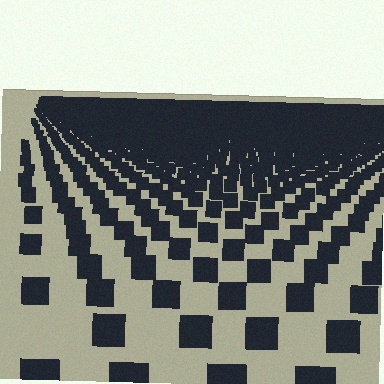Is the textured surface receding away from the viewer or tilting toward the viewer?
The surface is receding away from the viewer. Texture elements get smaller and denser toward the top.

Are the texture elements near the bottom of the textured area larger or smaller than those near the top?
Larger. Near the bottom, elements are closer to the viewer and appear at a bigger on-screen size.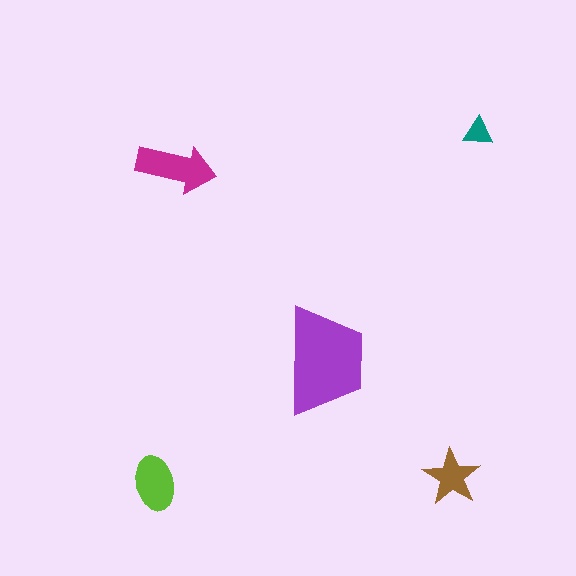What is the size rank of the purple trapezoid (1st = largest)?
1st.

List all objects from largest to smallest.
The purple trapezoid, the magenta arrow, the lime ellipse, the brown star, the teal triangle.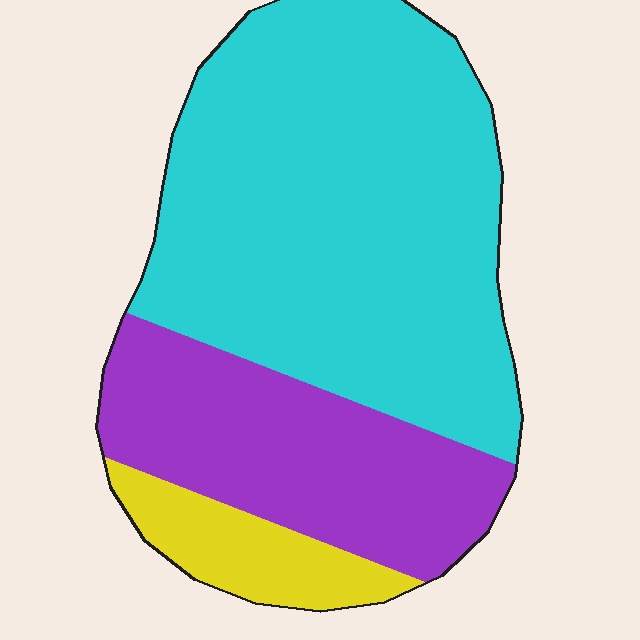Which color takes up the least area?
Yellow, at roughly 10%.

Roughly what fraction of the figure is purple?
Purple covers about 30% of the figure.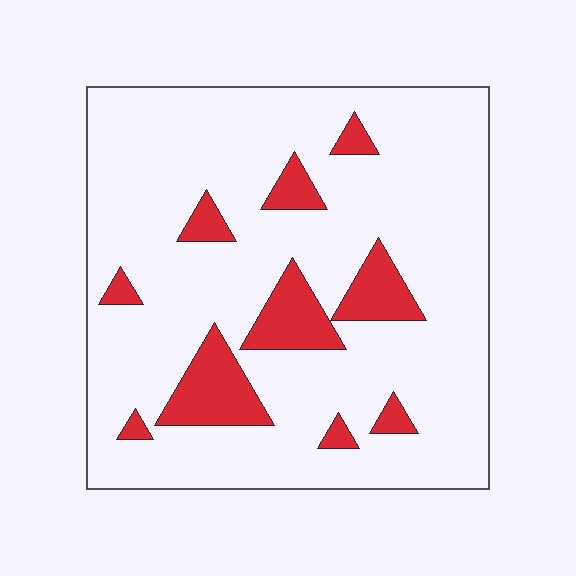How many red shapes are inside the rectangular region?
10.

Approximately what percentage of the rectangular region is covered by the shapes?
Approximately 15%.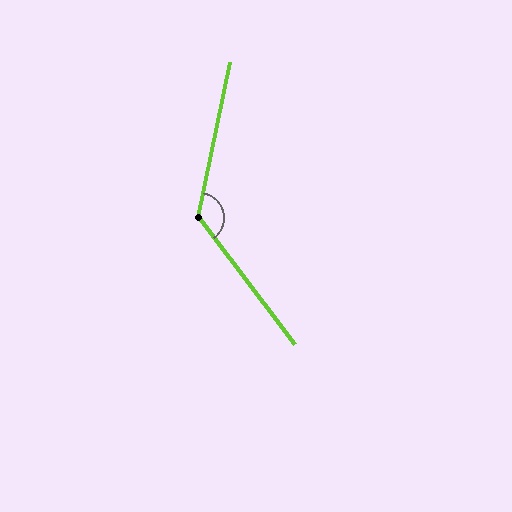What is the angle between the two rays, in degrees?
Approximately 131 degrees.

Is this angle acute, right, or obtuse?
It is obtuse.